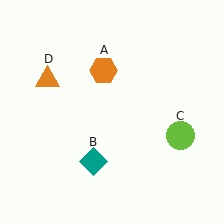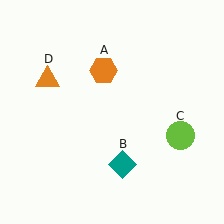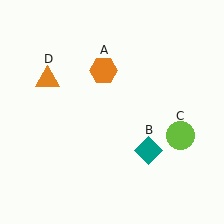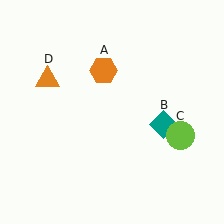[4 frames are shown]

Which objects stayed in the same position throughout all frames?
Orange hexagon (object A) and lime circle (object C) and orange triangle (object D) remained stationary.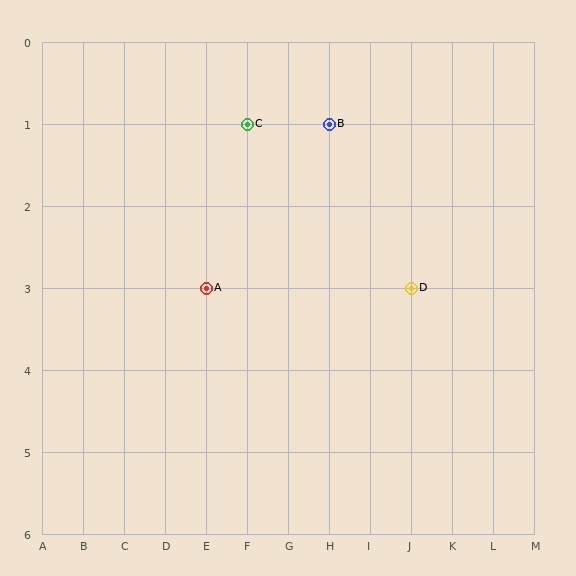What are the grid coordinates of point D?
Point D is at grid coordinates (J, 3).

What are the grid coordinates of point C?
Point C is at grid coordinates (F, 1).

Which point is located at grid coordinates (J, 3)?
Point D is at (J, 3).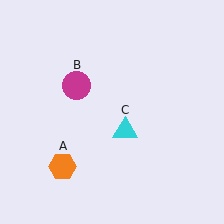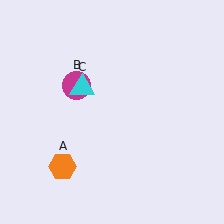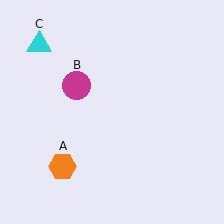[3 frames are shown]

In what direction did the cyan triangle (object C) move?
The cyan triangle (object C) moved up and to the left.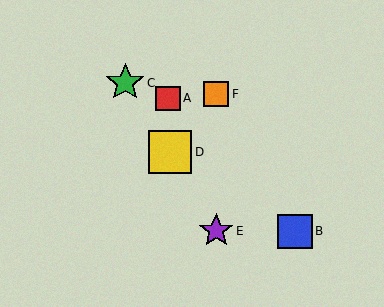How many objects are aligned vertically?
2 objects (E, F) are aligned vertically.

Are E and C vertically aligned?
No, E is at x≈216 and C is at x≈125.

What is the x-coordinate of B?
Object B is at x≈295.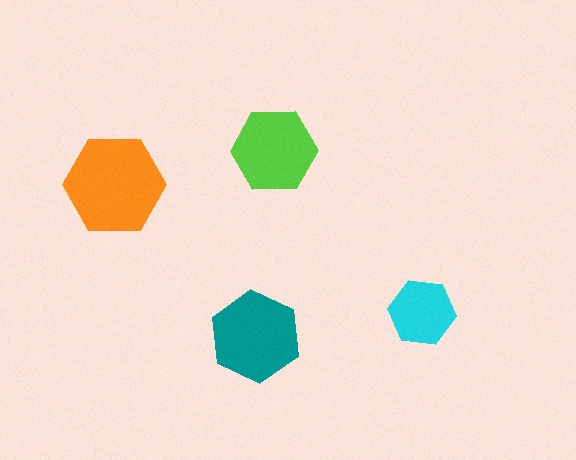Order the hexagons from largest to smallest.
the orange one, the teal one, the lime one, the cyan one.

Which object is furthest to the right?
The cyan hexagon is rightmost.